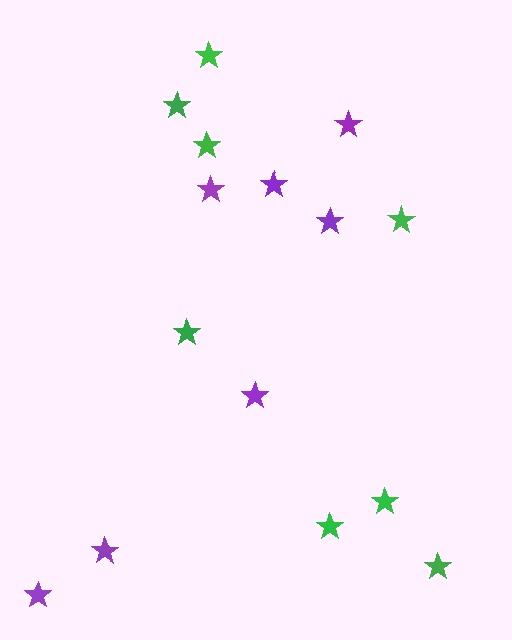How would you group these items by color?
There are 2 groups: one group of purple stars (7) and one group of green stars (8).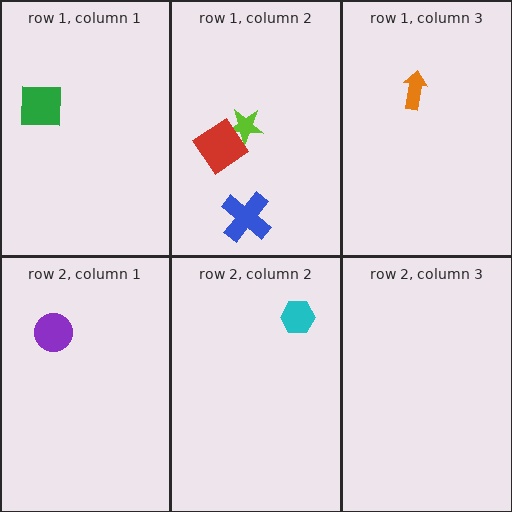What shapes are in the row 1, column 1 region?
The green square.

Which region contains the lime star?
The row 1, column 2 region.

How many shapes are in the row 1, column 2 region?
3.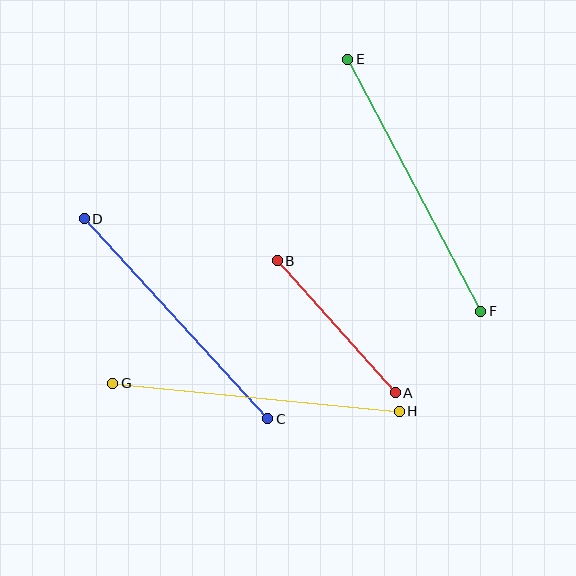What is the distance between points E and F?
The distance is approximately 285 pixels.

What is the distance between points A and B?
The distance is approximately 177 pixels.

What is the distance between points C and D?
The distance is approximately 271 pixels.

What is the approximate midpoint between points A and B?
The midpoint is at approximately (336, 327) pixels.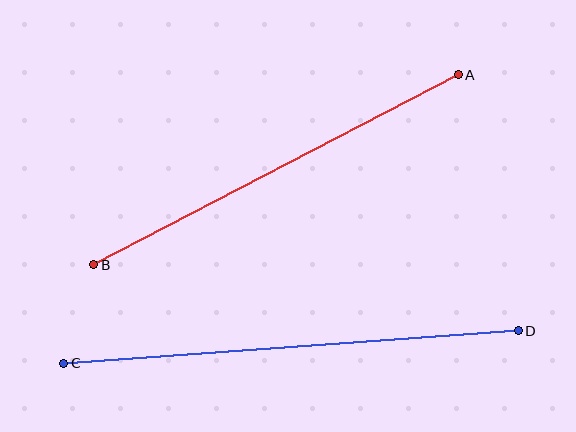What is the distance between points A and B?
The distance is approximately 411 pixels.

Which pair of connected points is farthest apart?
Points C and D are farthest apart.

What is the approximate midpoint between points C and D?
The midpoint is at approximately (291, 347) pixels.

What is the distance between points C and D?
The distance is approximately 456 pixels.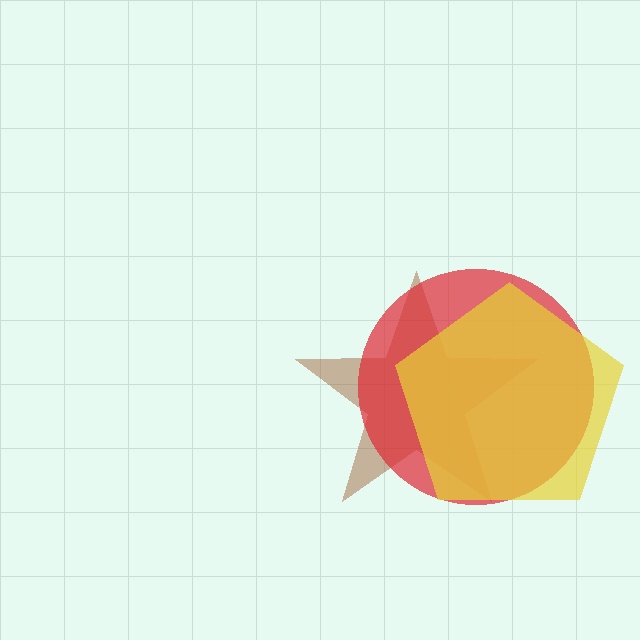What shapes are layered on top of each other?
The layered shapes are: a brown star, a red circle, a yellow pentagon.